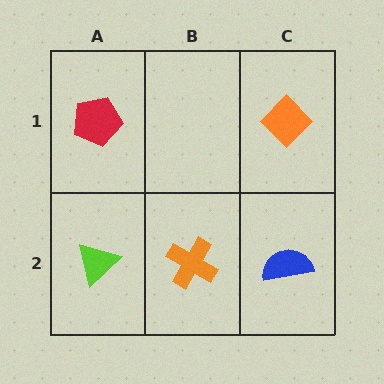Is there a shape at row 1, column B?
No, that cell is empty.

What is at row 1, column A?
A red pentagon.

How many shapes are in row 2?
3 shapes.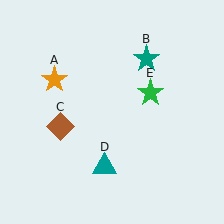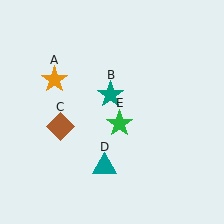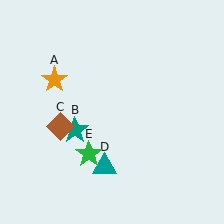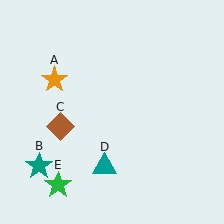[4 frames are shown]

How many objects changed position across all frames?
2 objects changed position: teal star (object B), green star (object E).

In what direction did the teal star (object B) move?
The teal star (object B) moved down and to the left.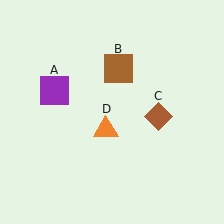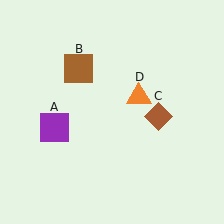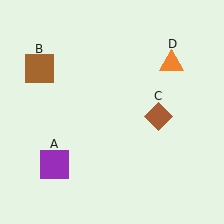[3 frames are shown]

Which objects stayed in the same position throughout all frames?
Brown diamond (object C) remained stationary.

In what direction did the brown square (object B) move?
The brown square (object B) moved left.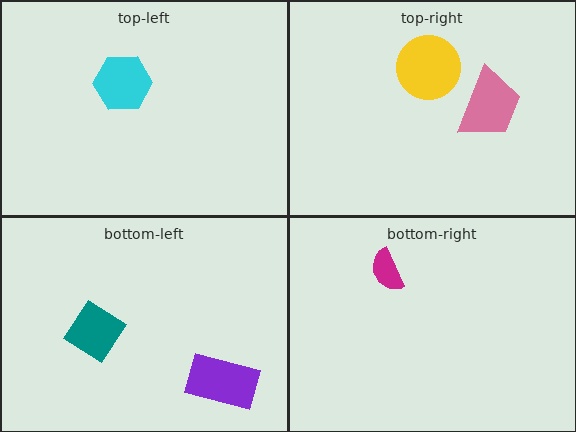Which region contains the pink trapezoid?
The top-right region.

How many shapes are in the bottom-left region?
2.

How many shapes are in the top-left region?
1.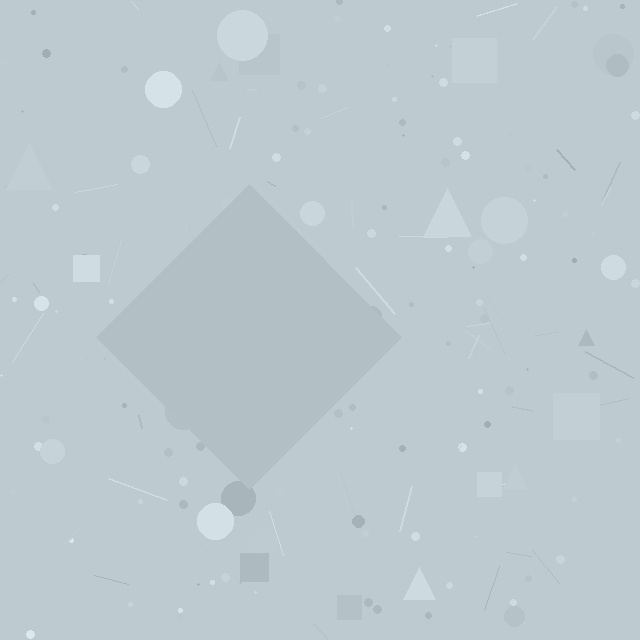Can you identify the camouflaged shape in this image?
The camouflaged shape is a diamond.